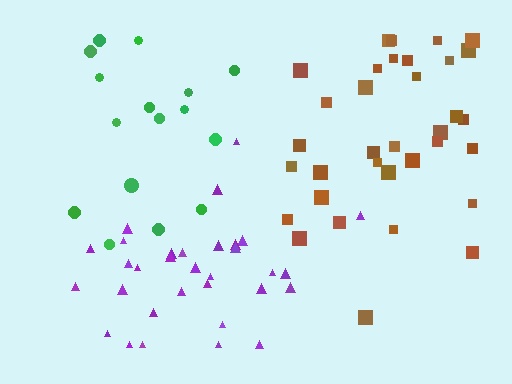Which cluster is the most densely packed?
Purple.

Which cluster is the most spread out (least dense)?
Green.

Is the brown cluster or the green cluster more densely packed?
Brown.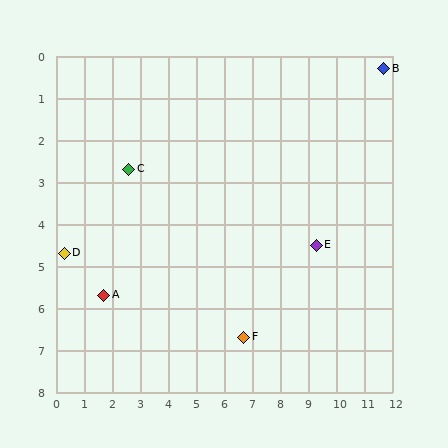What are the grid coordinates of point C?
Point C is at approximately (2.6, 2.7).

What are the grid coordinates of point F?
Point F is at approximately (6.7, 6.7).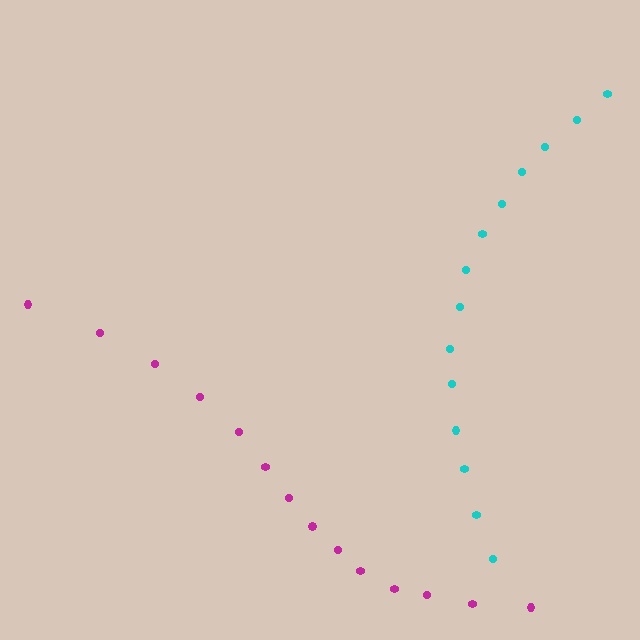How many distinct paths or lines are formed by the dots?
There are 2 distinct paths.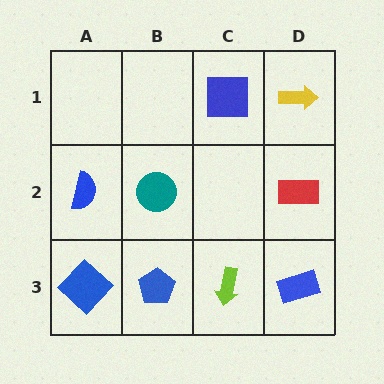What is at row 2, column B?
A teal circle.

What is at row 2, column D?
A red rectangle.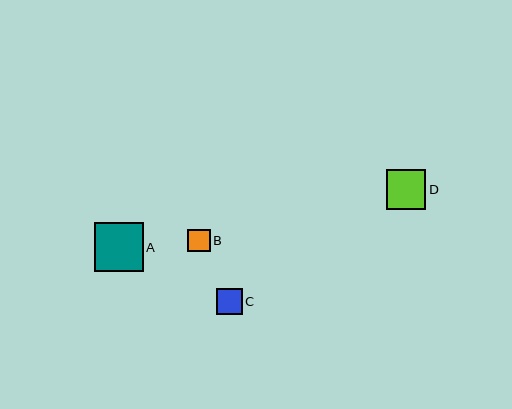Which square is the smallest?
Square B is the smallest with a size of approximately 22 pixels.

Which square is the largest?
Square A is the largest with a size of approximately 49 pixels.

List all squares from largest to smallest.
From largest to smallest: A, D, C, B.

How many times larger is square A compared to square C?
Square A is approximately 1.9 times the size of square C.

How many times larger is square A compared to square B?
Square A is approximately 2.2 times the size of square B.